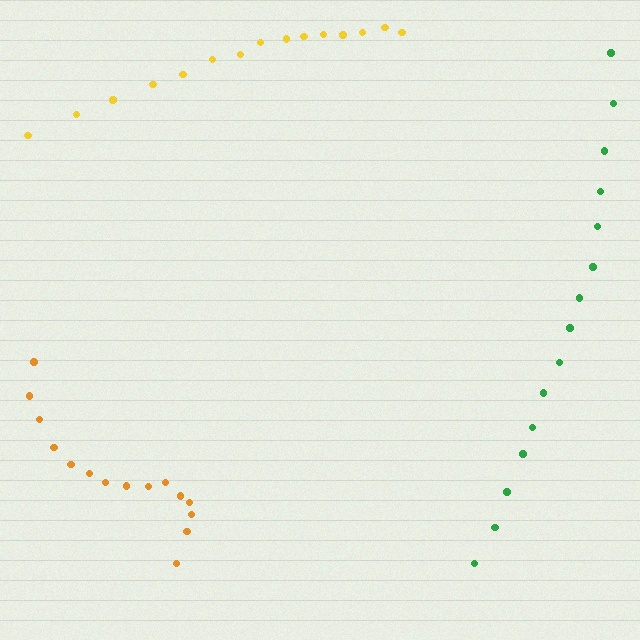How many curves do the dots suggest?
There are 3 distinct paths.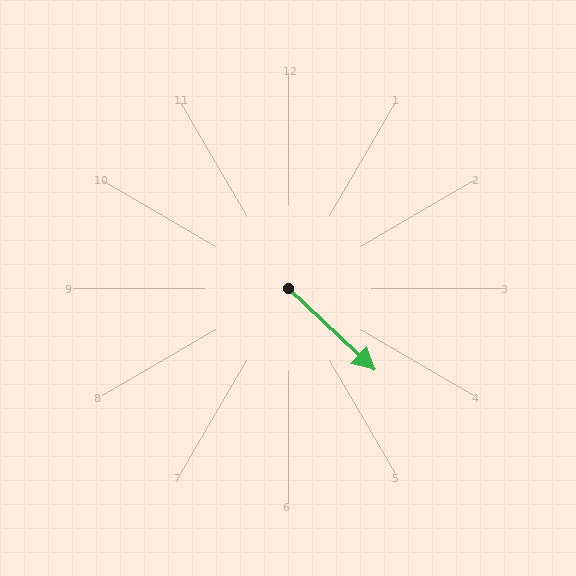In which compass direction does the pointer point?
Southeast.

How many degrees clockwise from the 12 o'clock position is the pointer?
Approximately 133 degrees.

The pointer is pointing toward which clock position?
Roughly 4 o'clock.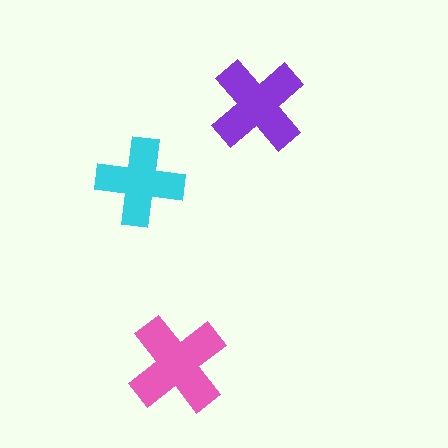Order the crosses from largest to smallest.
the pink one, the purple one, the cyan one.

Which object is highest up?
The purple cross is topmost.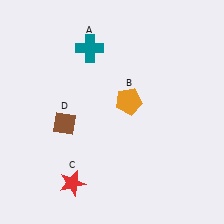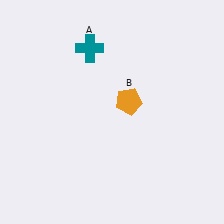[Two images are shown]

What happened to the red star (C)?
The red star (C) was removed in Image 2. It was in the bottom-left area of Image 1.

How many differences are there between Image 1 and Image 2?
There are 2 differences between the two images.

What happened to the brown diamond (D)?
The brown diamond (D) was removed in Image 2. It was in the bottom-left area of Image 1.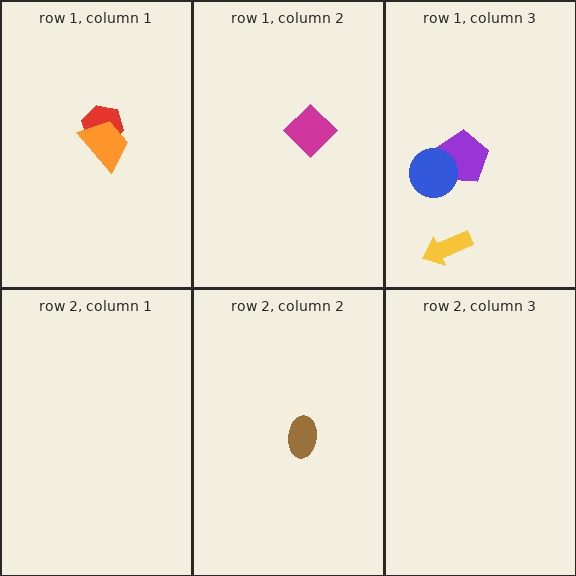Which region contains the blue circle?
The row 1, column 3 region.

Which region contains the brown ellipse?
The row 2, column 2 region.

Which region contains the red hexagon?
The row 1, column 1 region.